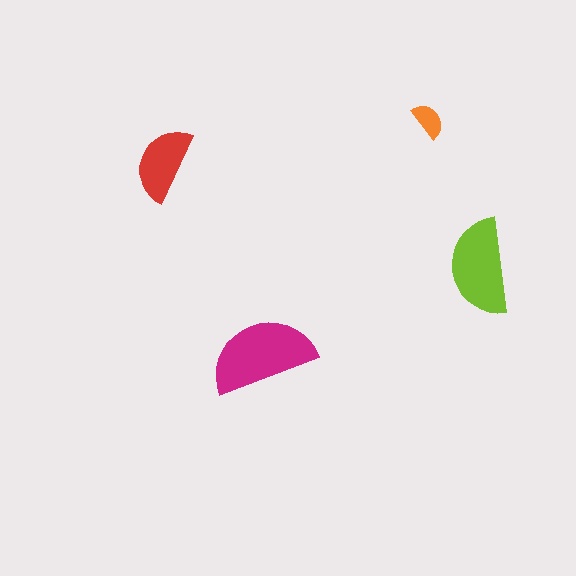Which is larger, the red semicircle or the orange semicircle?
The red one.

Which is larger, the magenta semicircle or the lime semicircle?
The magenta one.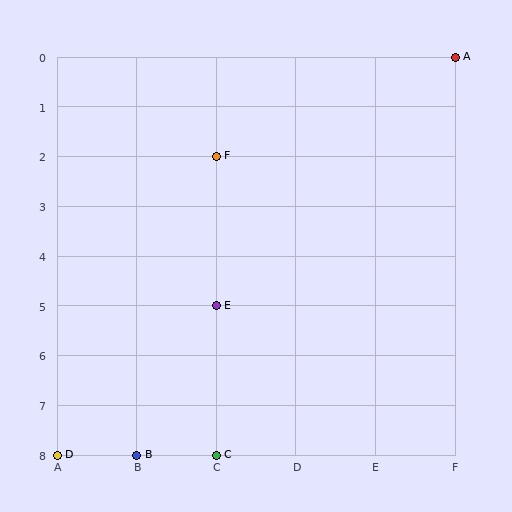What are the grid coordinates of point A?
Point A is at grid coordinates (F, 0).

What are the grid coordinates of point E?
Point E is at grid coordinates (C, 5).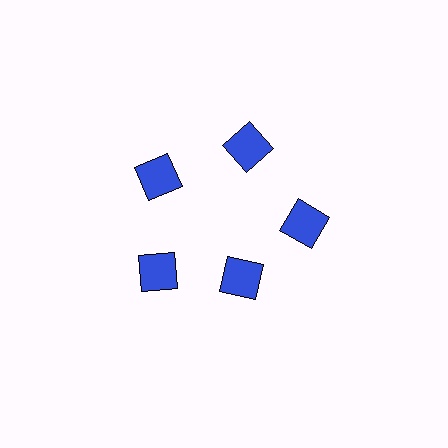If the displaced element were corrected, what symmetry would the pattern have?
It would have 5-fold rotational symmetry — the pattern would map onto itself every 72 degrees.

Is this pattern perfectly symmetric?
No. The 5 blue squares are arranged in a ring, but one element near the 5 o'clock position is pulled inward toward the center, breaking the 5-fold rotational symmetry.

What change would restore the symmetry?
The symmetry would be restored by moving it outward, back onto the ring so that all 5 squares sit at equal angles and equal distance from the center.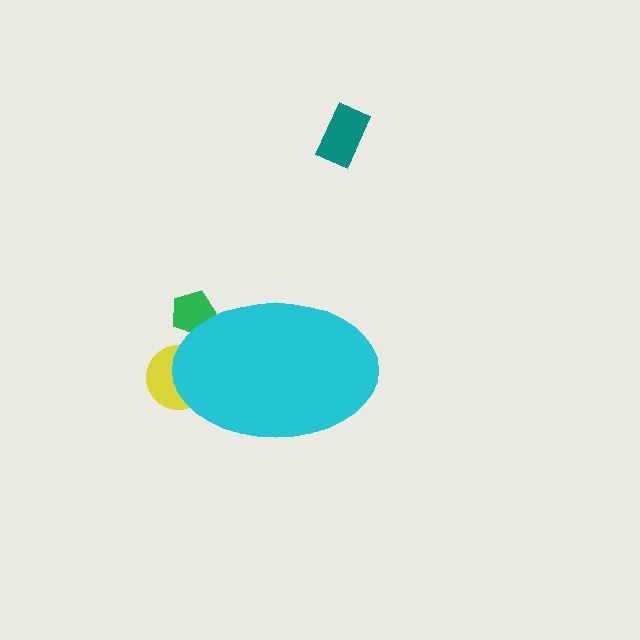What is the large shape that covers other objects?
A cyan ellipse.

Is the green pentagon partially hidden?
Yes, the green pentagon is partially hidden behind the cyan ellipse.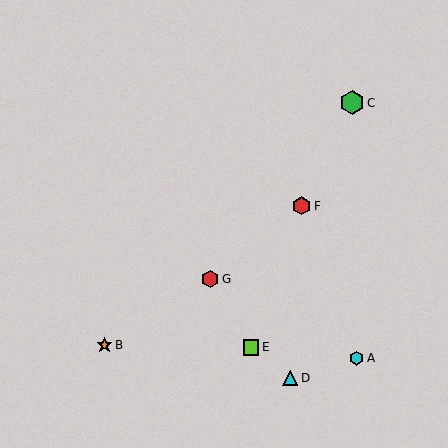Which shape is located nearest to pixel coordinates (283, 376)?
The cyan triangle (labeled D) at (290, 378) is nearest to that location.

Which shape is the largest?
The green hexagon (labeled C) is the largest.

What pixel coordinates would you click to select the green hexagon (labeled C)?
Click at (352, 103) to select the green hexagon C.